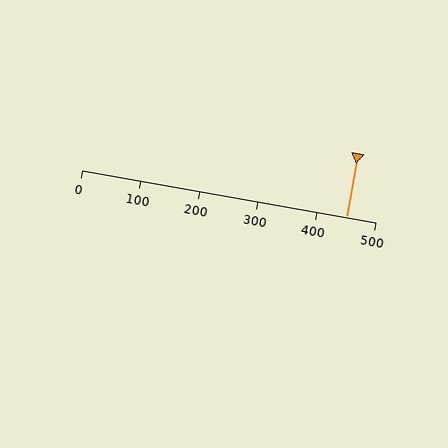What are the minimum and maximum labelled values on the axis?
The axis runs from 0 to 500.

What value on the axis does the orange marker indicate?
The marker indicates approximately 450.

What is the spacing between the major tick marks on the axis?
The major ticks are spaced 100 apart.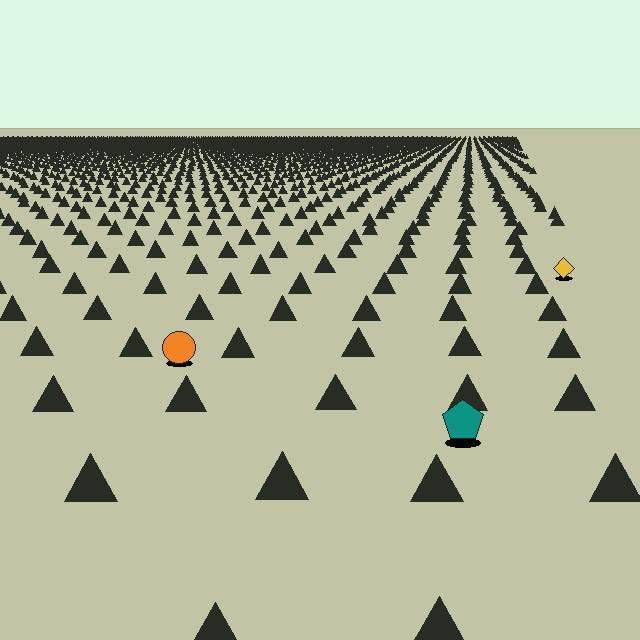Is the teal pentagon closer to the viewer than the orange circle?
Yes. The teal pentagon is closer — you can tell from the texture gradient: the ground texture is coarser near it.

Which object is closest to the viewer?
The teal pentagon is closest. The texture marks near it are larger and more spread out.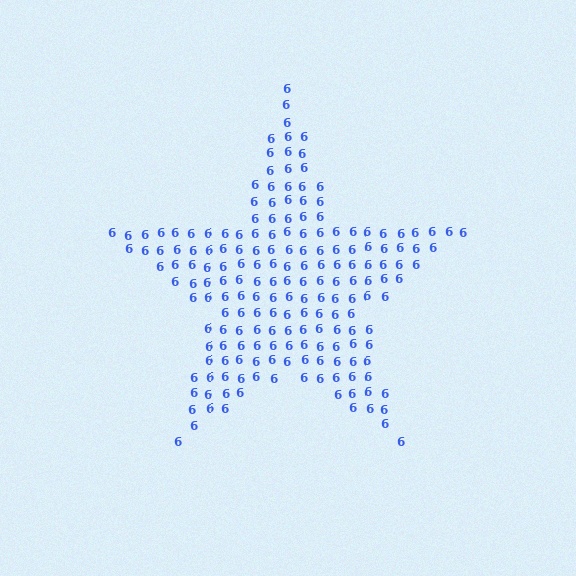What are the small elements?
The small elements are digit 6's.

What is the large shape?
The large shape is a star.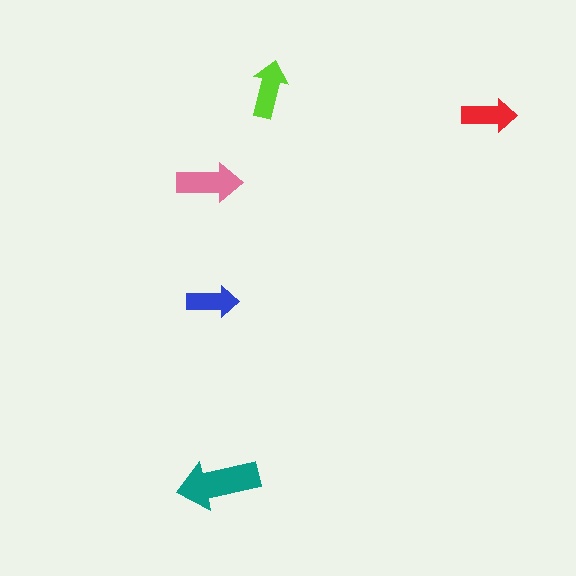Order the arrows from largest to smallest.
the teal one, the pink one, the lime one, the red one, the blue one.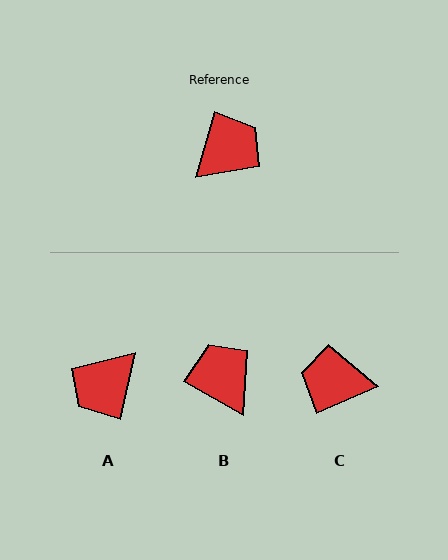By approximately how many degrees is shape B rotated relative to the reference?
Approximately 76 degrees counter-clockwise.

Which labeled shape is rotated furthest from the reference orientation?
A, about 176 degrees away.